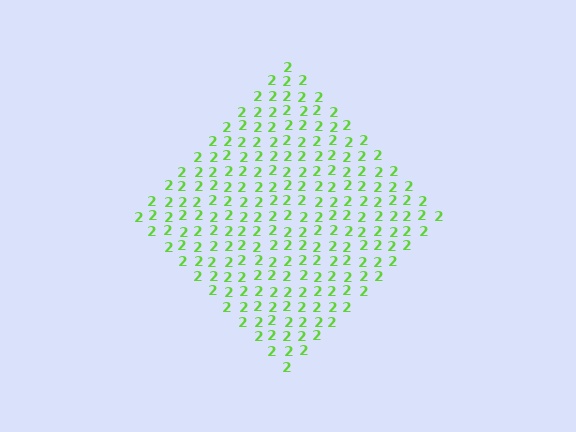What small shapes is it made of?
It is made of small digit 2's.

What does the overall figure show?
The overall figure shows a diamond.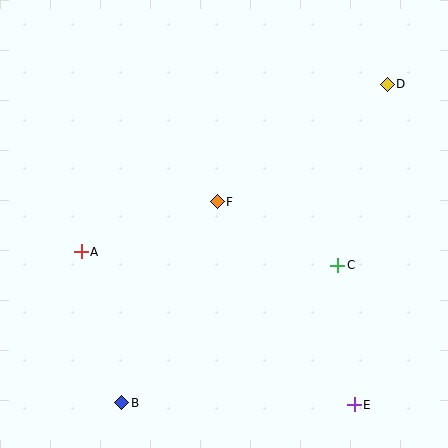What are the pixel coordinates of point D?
Point D is at (387, 84).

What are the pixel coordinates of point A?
Point A is at (81, 252).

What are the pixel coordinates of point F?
Point F is at (217, 202).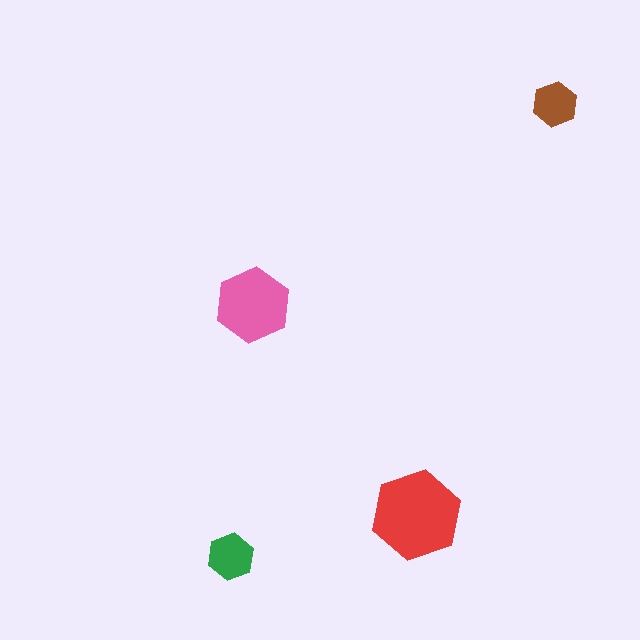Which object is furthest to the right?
The brown hexagon is rightmost.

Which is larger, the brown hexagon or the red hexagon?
The red one.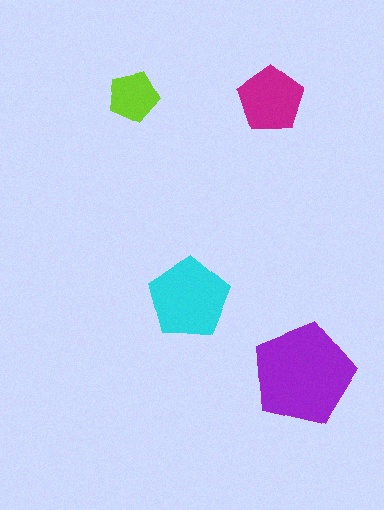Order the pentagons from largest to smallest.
the purple one, the cyan one, the magenta one, the lime one.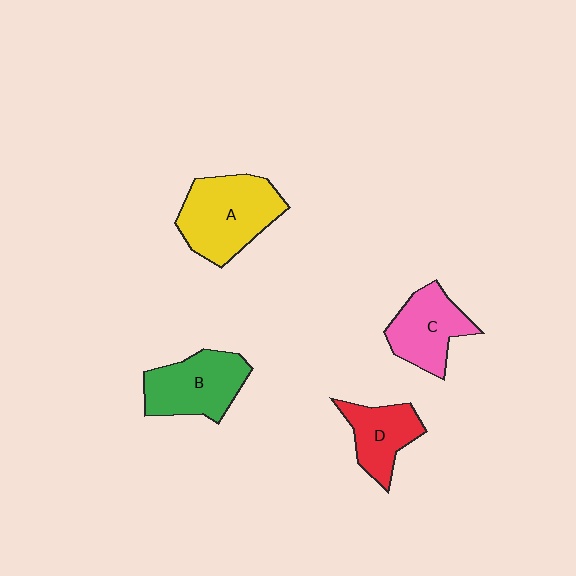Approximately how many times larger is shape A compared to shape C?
Approximately 1.4 times.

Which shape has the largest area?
Shape A (yellow).